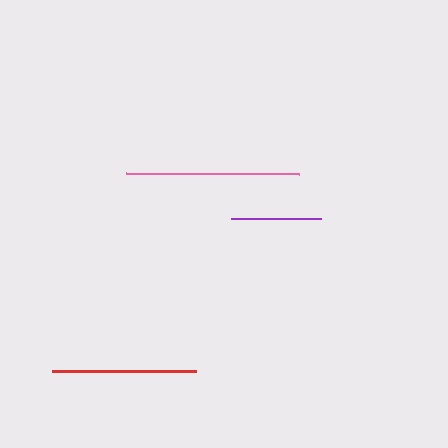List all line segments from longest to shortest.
From longest to shortest: pink, red, purple.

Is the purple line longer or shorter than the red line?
The red line is longer than the purple line.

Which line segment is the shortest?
The purple line is the shortest at approximately 90 pixels.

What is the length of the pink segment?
The pink segment is approximately 173 pixels long.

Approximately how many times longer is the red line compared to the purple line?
The red line is approximately 1.6 times the length of the purple line.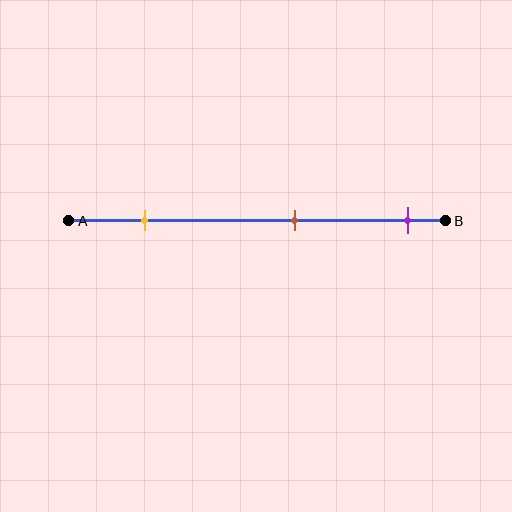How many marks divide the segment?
There are 3 marks dividing the segment.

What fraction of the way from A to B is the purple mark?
The purple mark is approximately 90% (0.9) of the way from A to B.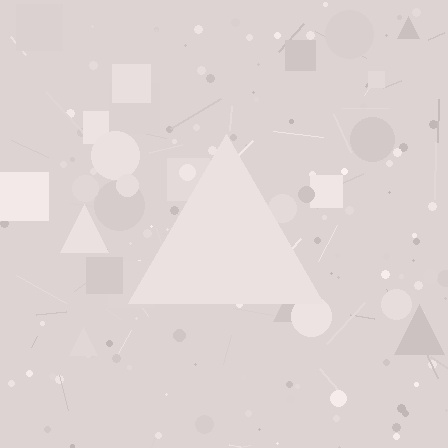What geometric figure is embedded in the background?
A triangle is embedded in the background.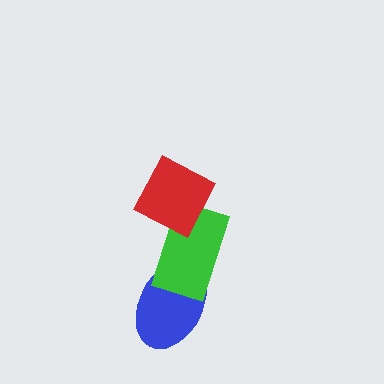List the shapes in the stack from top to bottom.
From top to bottom: the red diamond, the green rectangle, the blue ellipse.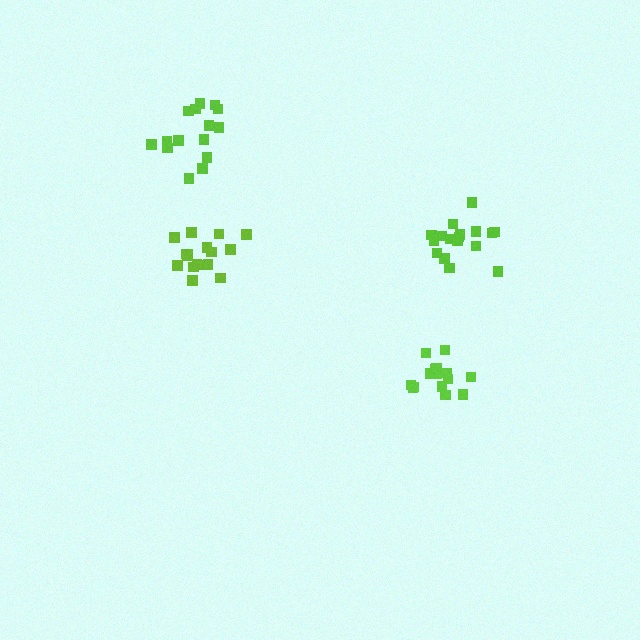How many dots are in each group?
Group 1: 17 dots, Group 2: 15 dots, Group 3: 15 dots, Group 4: 17 dots (64 total).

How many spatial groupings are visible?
There are 4 spatial groupings.